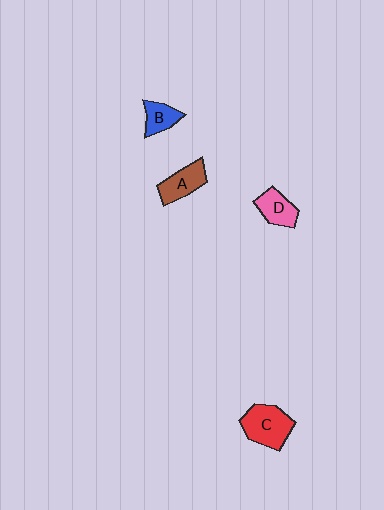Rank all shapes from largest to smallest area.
From largest to smallest: C (red), A (brown), D (pink), B (blue).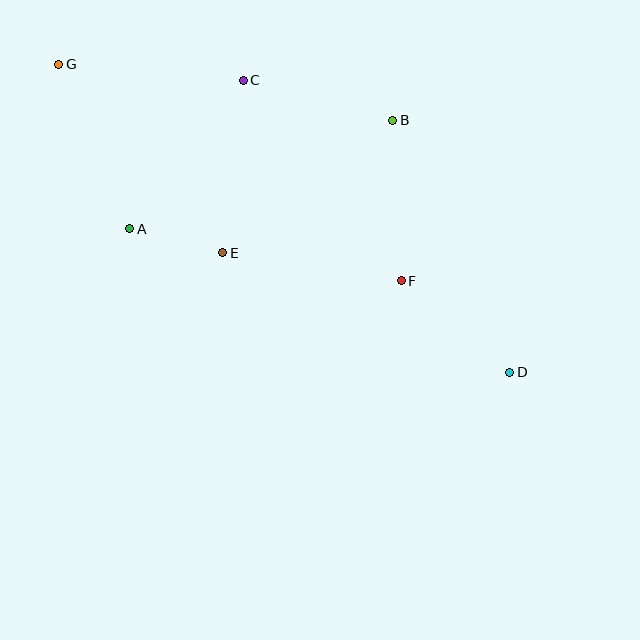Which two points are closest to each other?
Points A and E are closest to each other.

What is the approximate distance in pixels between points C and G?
The distance between C and G is approximately 186 pixels.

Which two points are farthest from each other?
Points D and G are farthest from each other.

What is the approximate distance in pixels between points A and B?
The distance between A and B is approximately 285 pixels.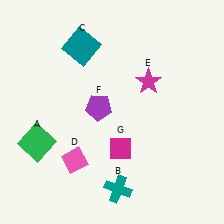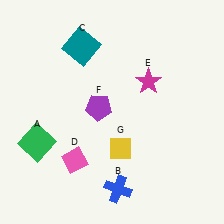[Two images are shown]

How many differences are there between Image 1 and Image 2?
There are 2 differences between the two images.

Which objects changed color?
B changed from teal to blue. G changed from magenta to yellow.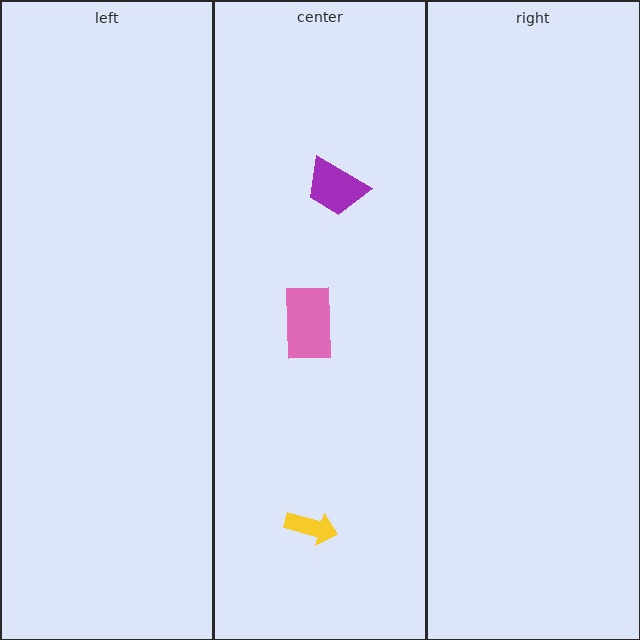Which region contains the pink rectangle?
The center region.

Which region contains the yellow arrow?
The center region.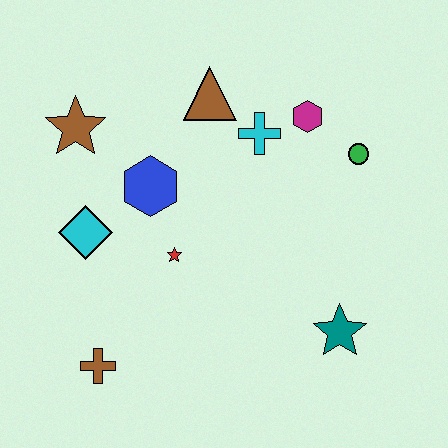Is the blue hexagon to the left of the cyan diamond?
No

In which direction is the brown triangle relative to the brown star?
The brown triangle is to the right of the brown star.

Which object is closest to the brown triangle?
The cyan cross is closest to the brown triangle.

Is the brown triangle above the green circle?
Yes